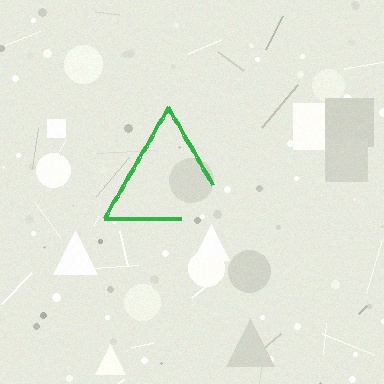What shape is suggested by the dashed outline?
The dashed outline suggests a triangle.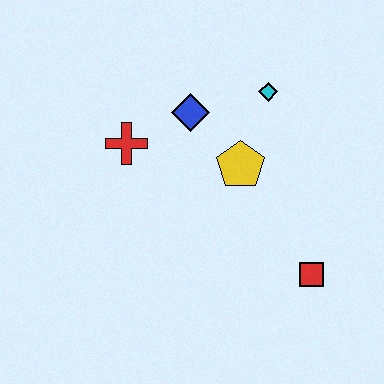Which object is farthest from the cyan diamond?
The red square is farthest from the cyan diamond.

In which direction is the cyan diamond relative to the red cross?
The cyan diamond is to the right of the red cross.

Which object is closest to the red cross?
The blue diamond is closest to the red cross.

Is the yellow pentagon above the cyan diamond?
No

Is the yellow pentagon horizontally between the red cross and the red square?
Yes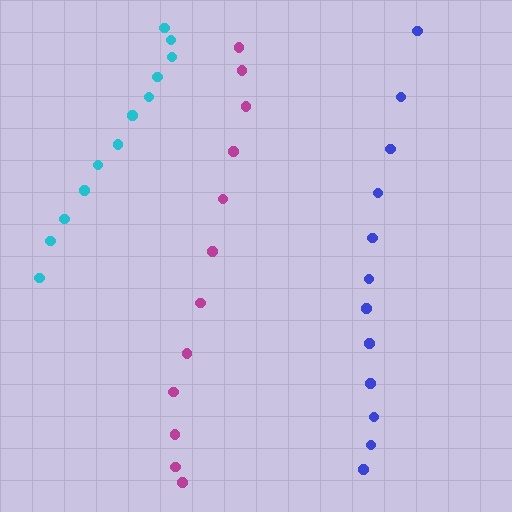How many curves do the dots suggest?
There are 3 distinct paths.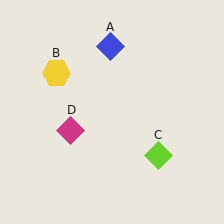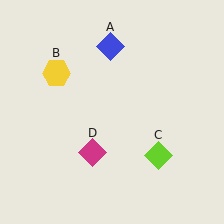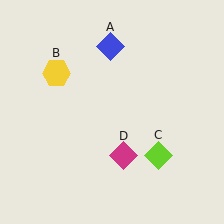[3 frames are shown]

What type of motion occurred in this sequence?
The magenta diamond (object D) rotated counterclockwise around the center of the scene.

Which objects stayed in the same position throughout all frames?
Blue diamond (object A) and yellow hexagon (object B) and lime diamond (object C) remained stationary.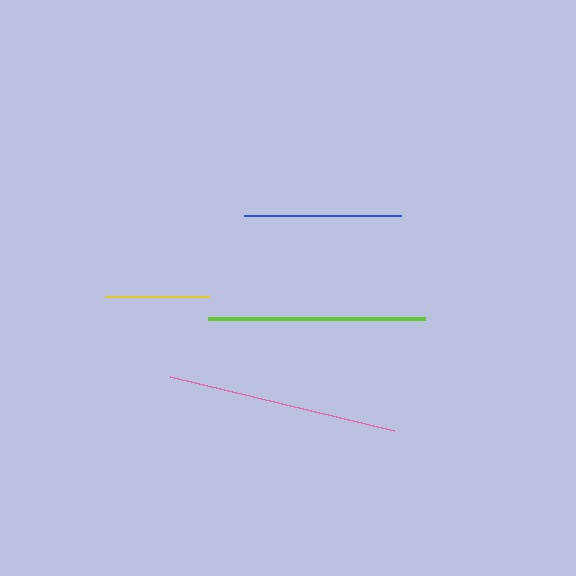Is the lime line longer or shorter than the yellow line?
The lime line is longer than the yellow line.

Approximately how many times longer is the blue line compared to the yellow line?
The blue line is approximately 1.5 times the length of the yellow line.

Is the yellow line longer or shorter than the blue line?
The blue line is longer than the yellow line.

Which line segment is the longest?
The pink line is the longest at approximately 230 pixels.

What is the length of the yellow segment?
The yellow segment is approximately 104 pixels long.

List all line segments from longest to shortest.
From longest to shortest: pink, lime, blue, yellow.